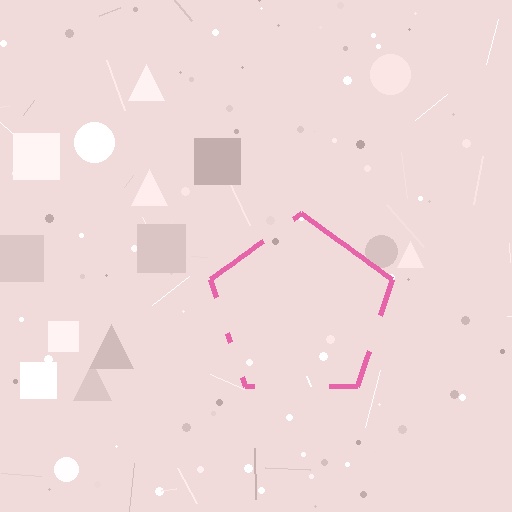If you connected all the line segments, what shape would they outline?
They would outline a pentagon.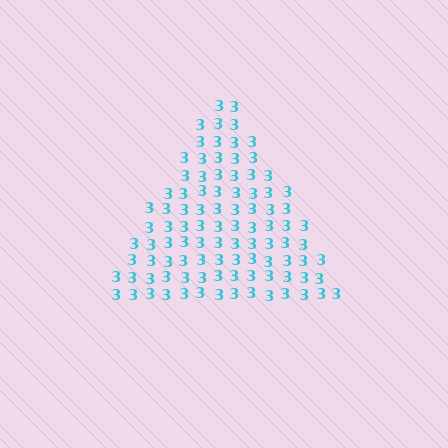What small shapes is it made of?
It is made of small digit 3's.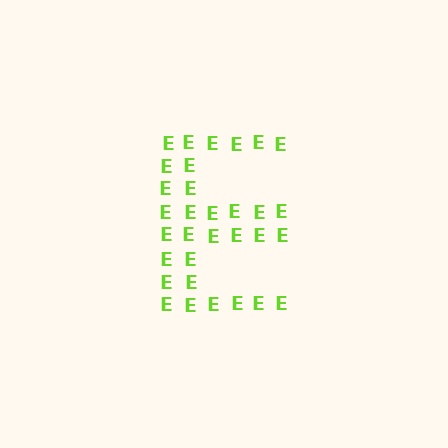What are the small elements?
The small elements are letter E's.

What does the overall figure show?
The overall figure shows the letter E.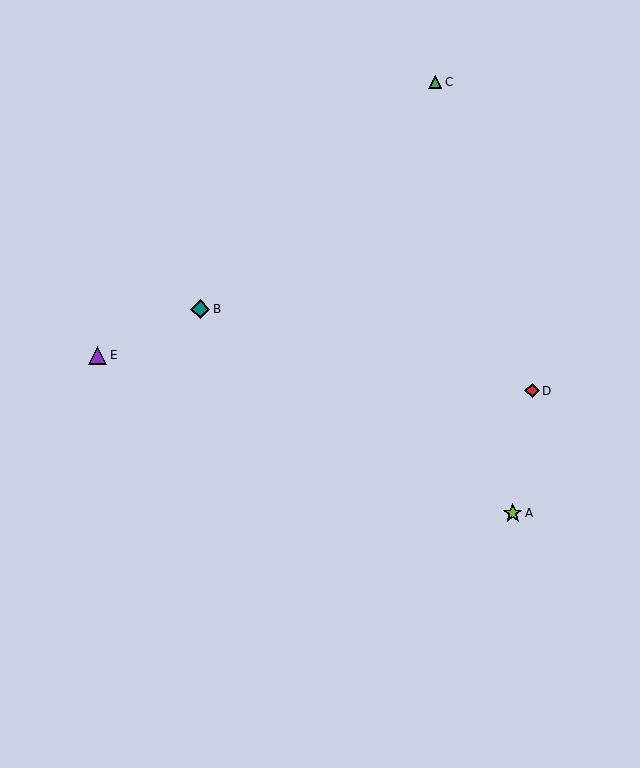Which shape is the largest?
The lime star (labeled A) is the largest.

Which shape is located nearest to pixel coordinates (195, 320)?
The teal diamond (labeled B) at (200, 309) is nearest to that location.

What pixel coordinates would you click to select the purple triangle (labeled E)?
Click at (98, 355) to select the purple triangle E.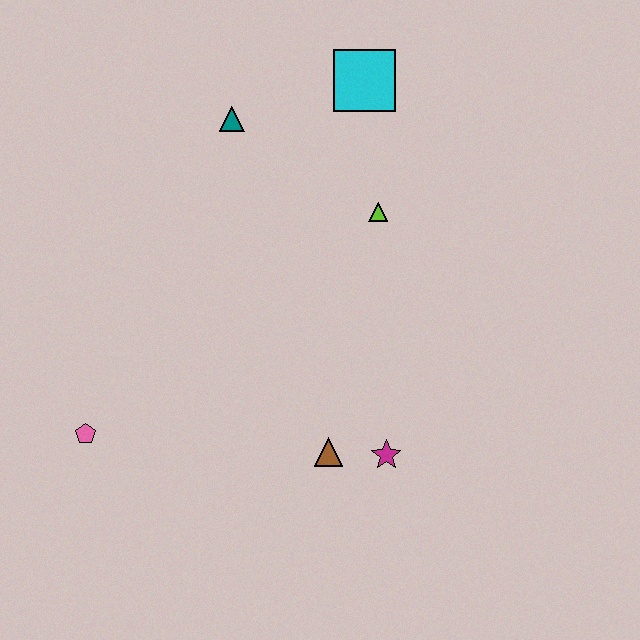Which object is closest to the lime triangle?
The cyan square is closest to the lime triangle.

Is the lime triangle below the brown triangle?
No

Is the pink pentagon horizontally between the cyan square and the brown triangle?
No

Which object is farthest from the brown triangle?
The cyan square is farthest from the brown triangle.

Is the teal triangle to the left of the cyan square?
Yes